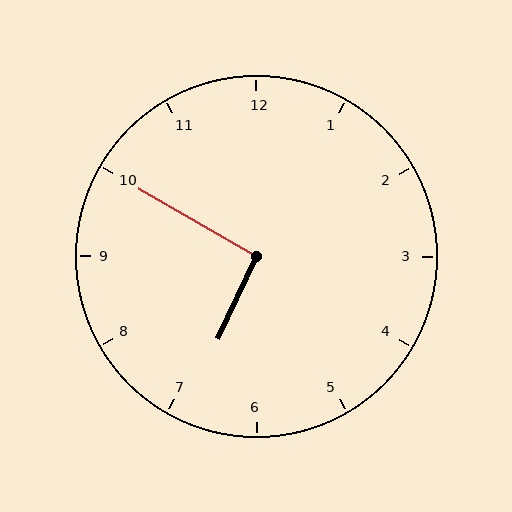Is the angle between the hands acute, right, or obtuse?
It is right.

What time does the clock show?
6:50.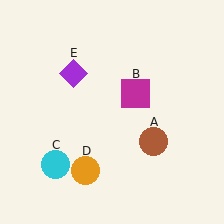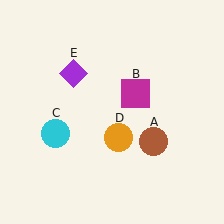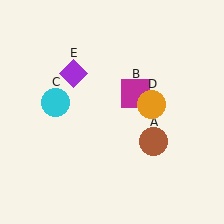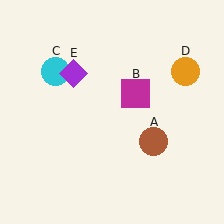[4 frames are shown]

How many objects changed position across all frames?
2 objects changed position: cyan circle (object C), orange circle (object D).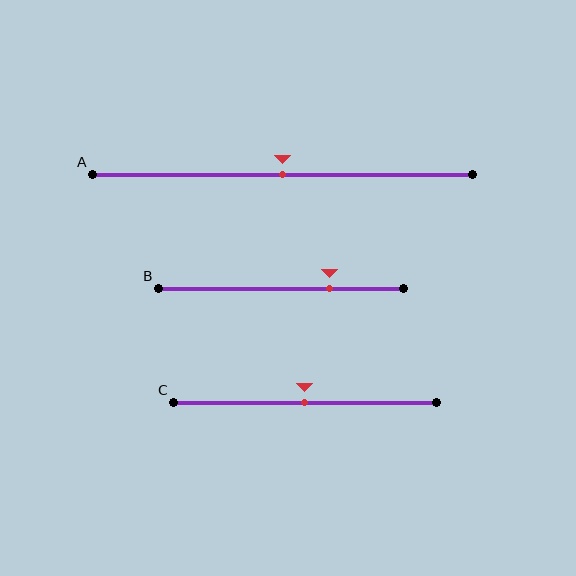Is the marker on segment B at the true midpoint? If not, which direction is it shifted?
No, the marker on segment B is shifted to the right by about 20% of the segment length.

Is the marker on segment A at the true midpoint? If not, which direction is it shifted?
Yes, the marker on segment A is at the true midpoint.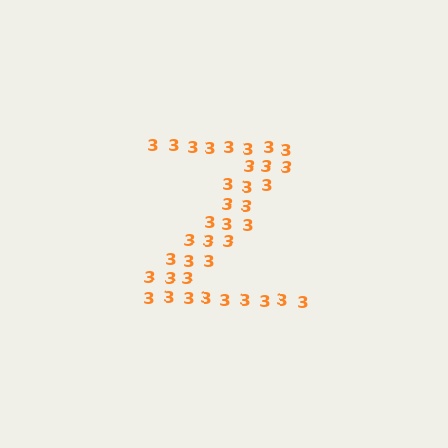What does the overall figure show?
The overall figure shows the letter Z.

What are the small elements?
The small elements are digit 3's.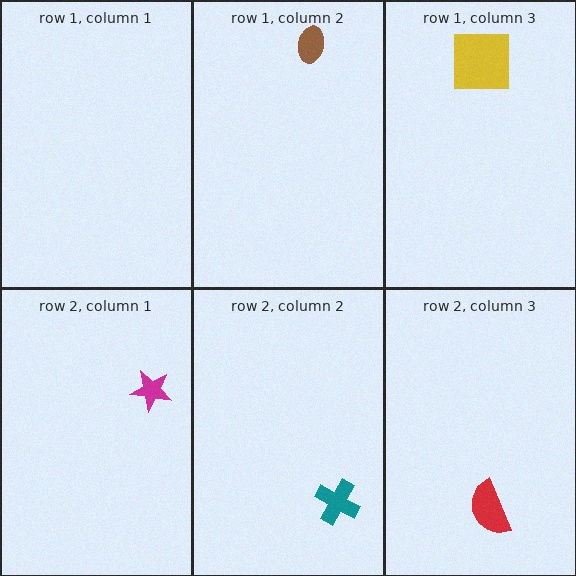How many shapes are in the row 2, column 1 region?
1.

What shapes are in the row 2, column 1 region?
The magenta star.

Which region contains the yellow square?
The row 1, column 3 region.